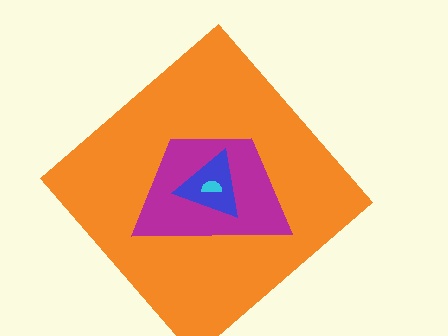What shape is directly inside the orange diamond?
The magenta trapezoid.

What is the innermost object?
The cyan semicircle.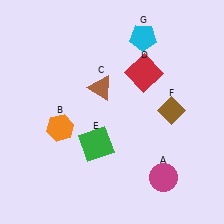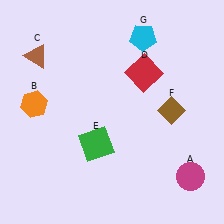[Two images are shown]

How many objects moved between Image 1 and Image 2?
3 objects moved between the two images.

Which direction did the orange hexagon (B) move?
The orange hexagon (B) moved left.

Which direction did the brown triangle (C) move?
The brown triangle (C) moved left.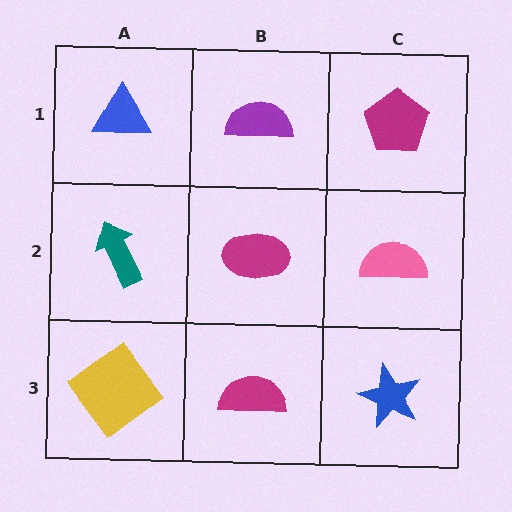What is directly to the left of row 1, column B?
A blue triangle.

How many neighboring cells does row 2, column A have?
3.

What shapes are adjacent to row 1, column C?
A pink semicircle (row 2, column C), a purple semicircle (row 1, column B).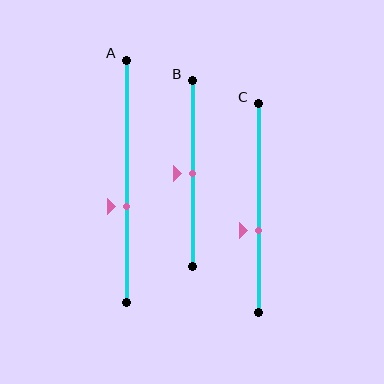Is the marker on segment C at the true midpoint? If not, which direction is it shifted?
No, the marker on segment C is shifted downward by about 11% of the segment length.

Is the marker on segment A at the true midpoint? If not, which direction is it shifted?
No, the marker on segment A is shifted downward by about 11% of the segment length.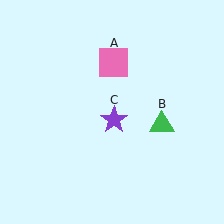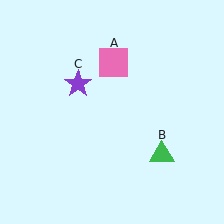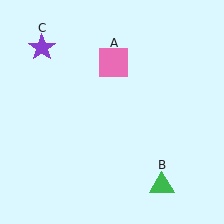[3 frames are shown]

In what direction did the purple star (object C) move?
The purple star (object C) moved up and to the left.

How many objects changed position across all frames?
2 objects changed position: green triangle (object B), purple star (object C).